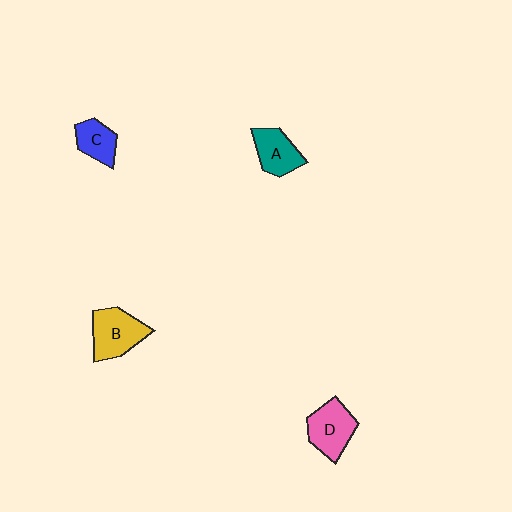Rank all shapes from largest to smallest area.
From largest to smallest: B (yellow), D (pink), A (teal), C (blue).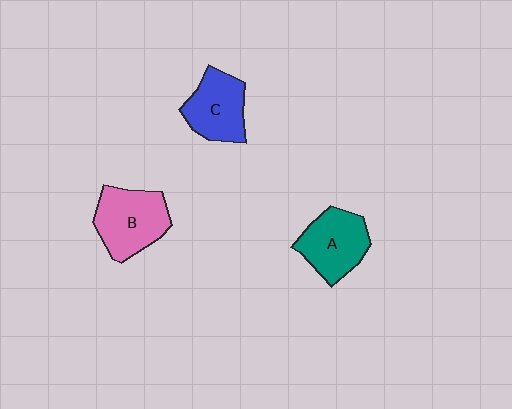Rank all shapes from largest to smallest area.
From largest to smallest: B (pink), A (teal), C (blue).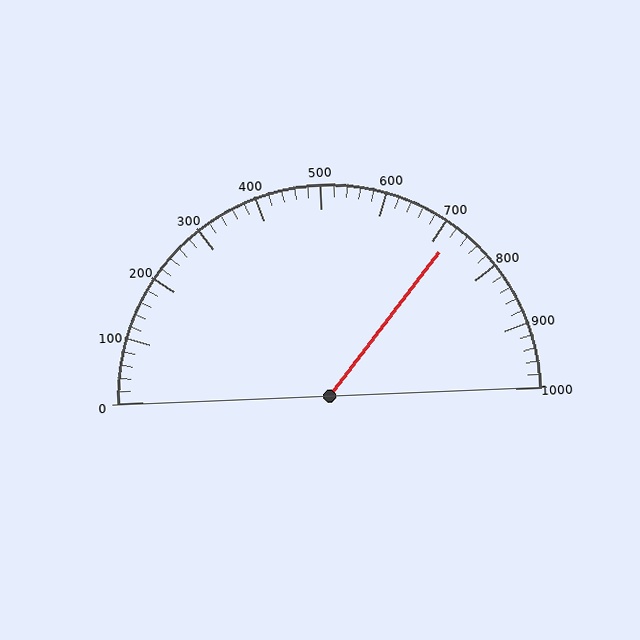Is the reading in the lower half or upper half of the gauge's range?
The reading is in the upper half of the range (0 to 1000).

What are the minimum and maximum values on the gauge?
The gauge ranges from 0 to 1000.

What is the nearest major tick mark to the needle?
The nearest major tick mark is 700.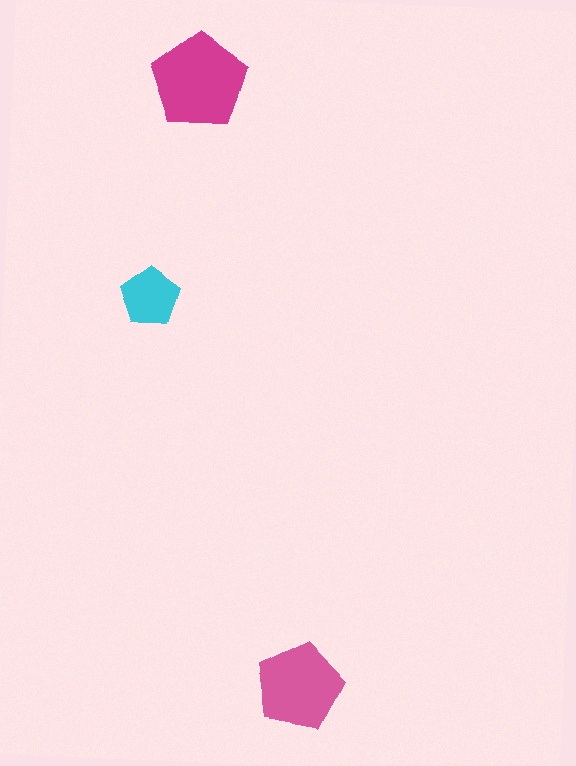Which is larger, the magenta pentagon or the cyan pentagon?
The magenta one.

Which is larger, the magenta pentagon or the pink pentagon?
The magenta one.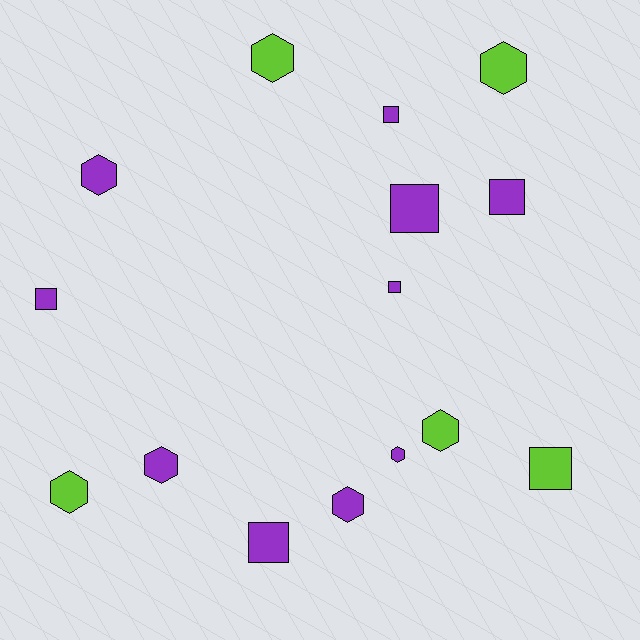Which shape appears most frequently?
Hexagon, with 8 objects.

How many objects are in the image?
There are 15 objects.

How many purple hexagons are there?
There are 4 purple hexagons.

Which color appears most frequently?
Purple, with 10 objects.